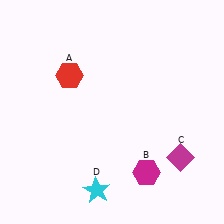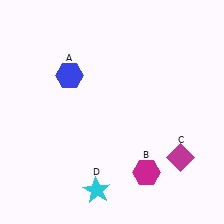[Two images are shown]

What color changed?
The hexagon (A) changed from red in Image 1 to blue in Image 2.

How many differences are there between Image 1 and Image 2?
There is 1 difference between the two images.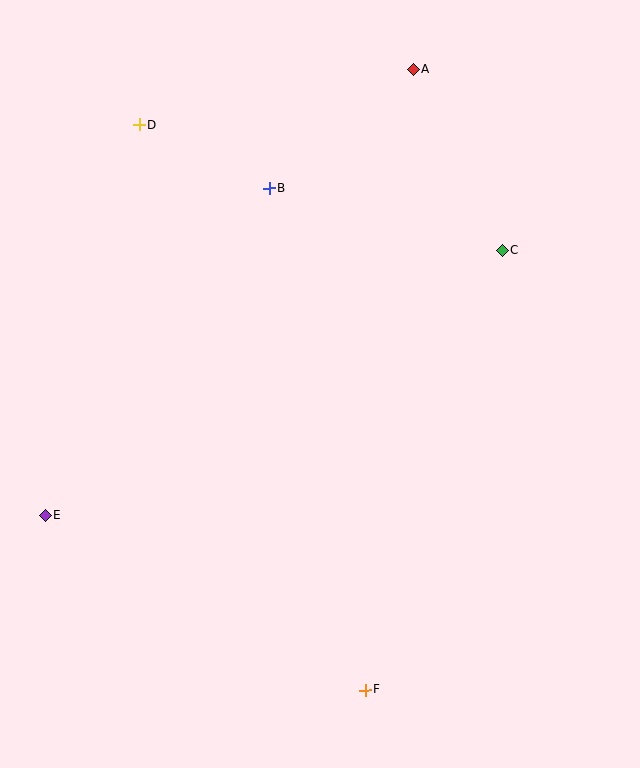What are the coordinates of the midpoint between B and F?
The midpoint between B and F is at (317, 439).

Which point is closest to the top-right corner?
Point A is closest to the top-right corner.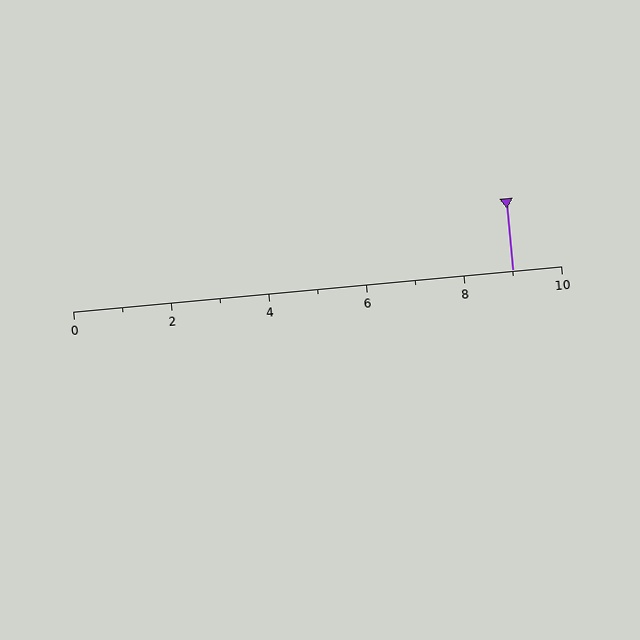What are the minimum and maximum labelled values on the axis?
The axis runs from 0 to 10.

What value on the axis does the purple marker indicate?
The marker indicates approximately 9.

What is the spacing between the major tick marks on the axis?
The major ticks are spaced 2 apart.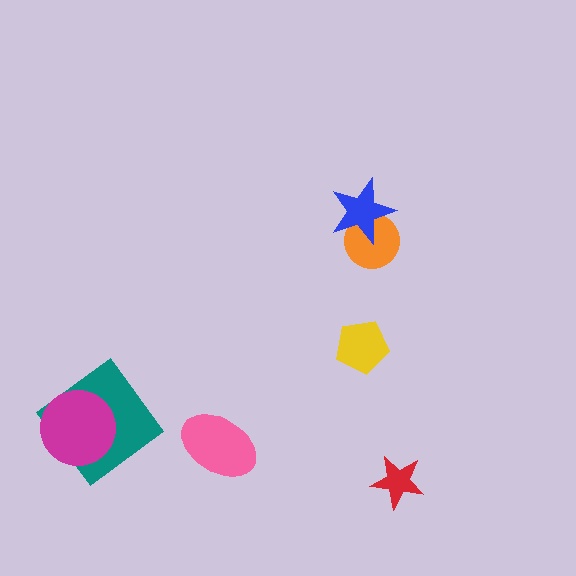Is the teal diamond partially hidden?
Yes, it is partially covered by another shape.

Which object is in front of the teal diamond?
The magenta circle is in front of the teal diamond.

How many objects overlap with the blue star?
1 object overlaps with the blue star.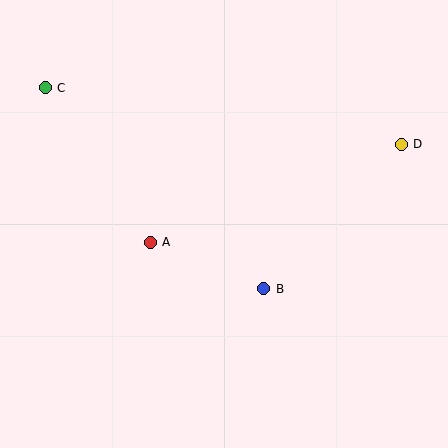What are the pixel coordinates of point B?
Point B is at (264, 289).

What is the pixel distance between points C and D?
The distance between C and D is 360 pixels.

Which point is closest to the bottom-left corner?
Point A is closest to the bottom-left corner.